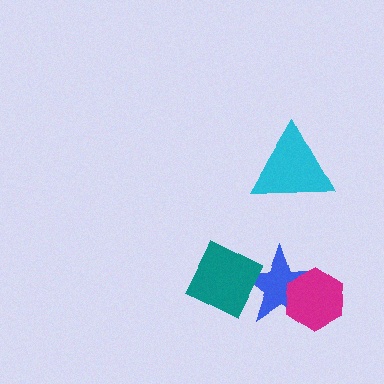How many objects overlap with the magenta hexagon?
1 object overlaps with the magenta hexagon.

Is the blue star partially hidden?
Yes, it is partially covered by another shape.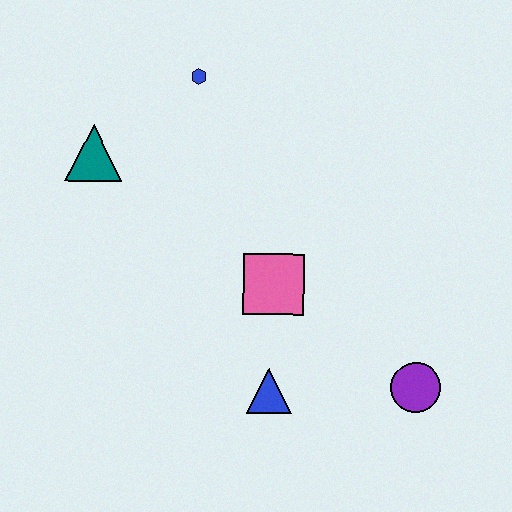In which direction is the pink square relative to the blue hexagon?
The pink square is below the blue hexagon.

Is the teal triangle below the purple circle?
No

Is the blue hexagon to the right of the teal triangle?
Yes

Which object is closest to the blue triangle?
The pink square is closest to the blue triangle.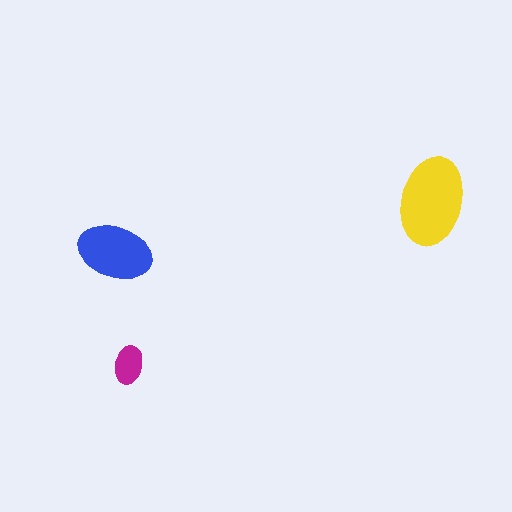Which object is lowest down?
The magenta ellipse is bottommost.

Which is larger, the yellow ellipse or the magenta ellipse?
The yellow one.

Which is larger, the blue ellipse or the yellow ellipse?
The yellow one.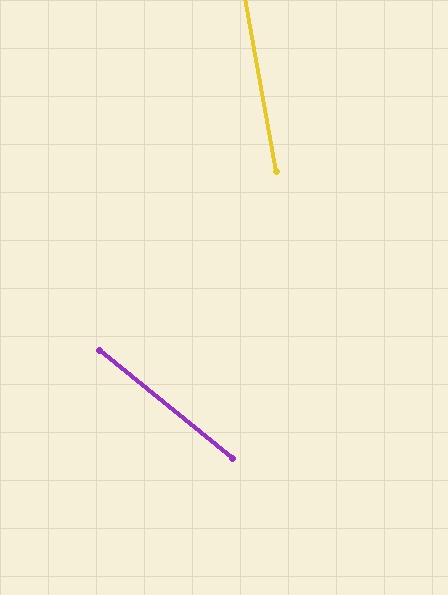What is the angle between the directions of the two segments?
Approximately 41 degrees.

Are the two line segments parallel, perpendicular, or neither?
Neither parallel nor perpendicular — they differ by about 41°.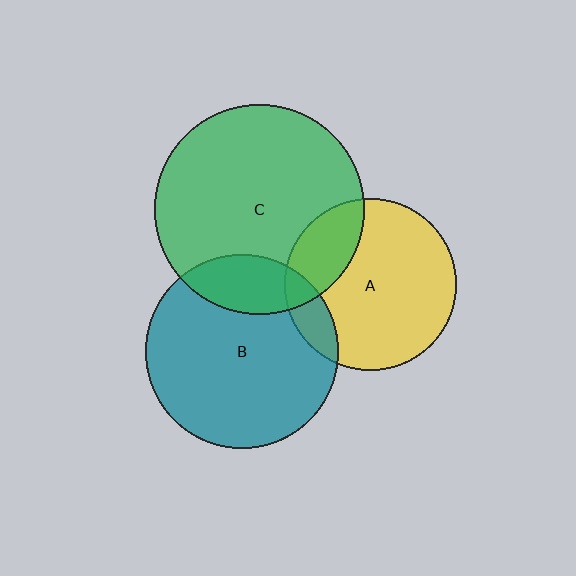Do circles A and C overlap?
Yes.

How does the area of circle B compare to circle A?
Approximately 1.3 times.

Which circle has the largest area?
Circle C (green).